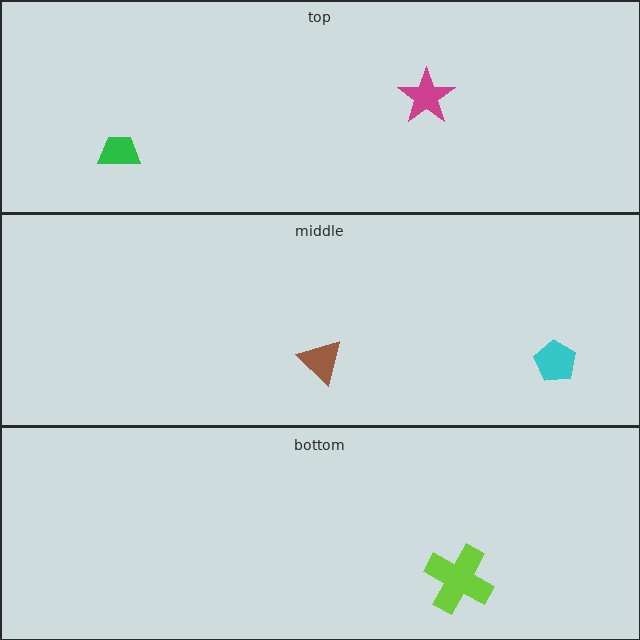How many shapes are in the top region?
2.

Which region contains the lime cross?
The bottom region.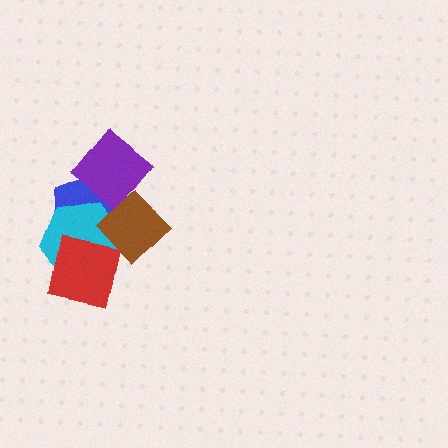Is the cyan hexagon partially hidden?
Yes, it is partially covered by another shape.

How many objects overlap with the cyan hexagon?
3 objects overlap with the cyan hexagon.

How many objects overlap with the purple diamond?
2 objects overlap with the purple diamond.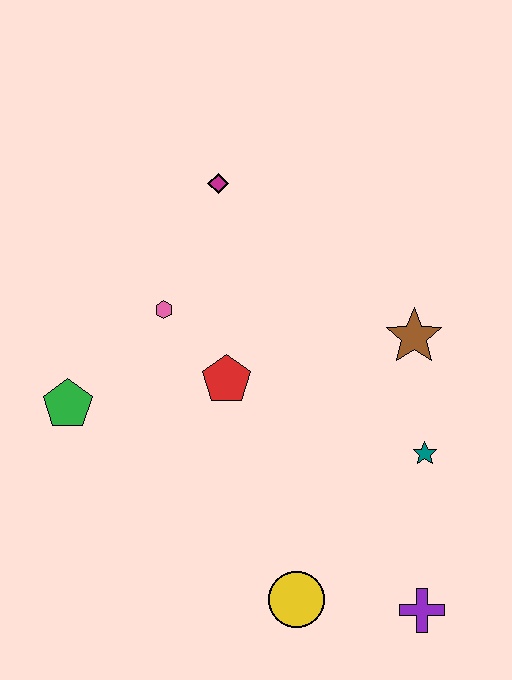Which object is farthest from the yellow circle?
The magenta diamond is farthest from the yellow circle.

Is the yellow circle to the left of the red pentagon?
No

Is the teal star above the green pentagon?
No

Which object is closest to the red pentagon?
The pink hexagon is closest to the red pentagon.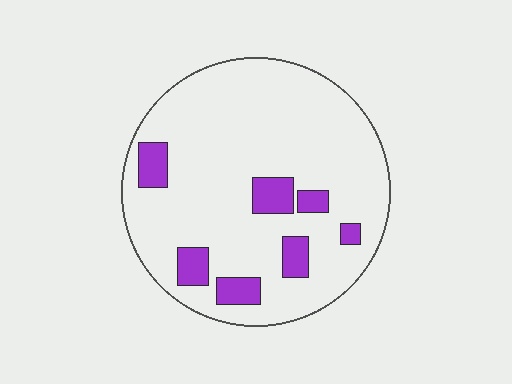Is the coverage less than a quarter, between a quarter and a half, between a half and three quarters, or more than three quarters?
Less than a quarter.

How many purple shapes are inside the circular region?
7.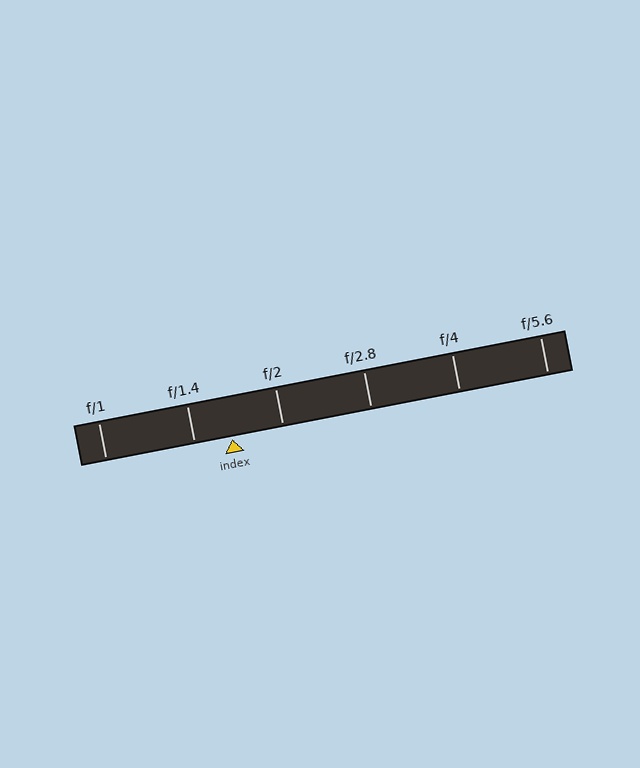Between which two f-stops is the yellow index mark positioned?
The index mark is between f/1.4 and f/2.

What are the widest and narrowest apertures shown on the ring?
The widest aperture shown is f/1 and the narrowest is f/5.6.